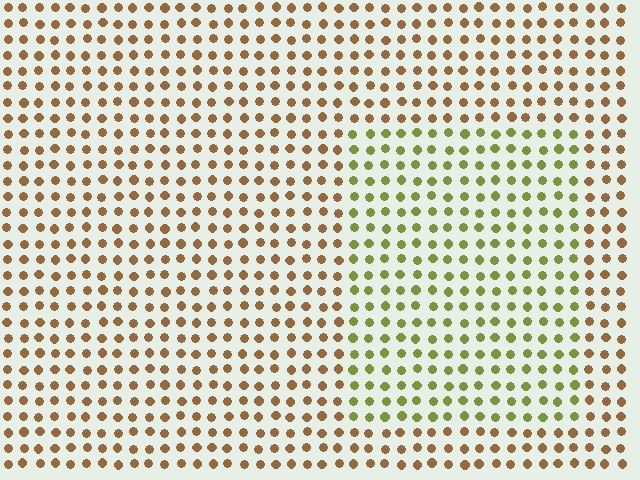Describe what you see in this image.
The image is filled with small brown elements in a uniform arrangement. A rectangle-shaped region is visible where the elements are tinted to a slightly different hue, forming a subtle color boundary.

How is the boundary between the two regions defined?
The boundary is defined purely by a slight shift in hue (about 47 degrees). Spacing, size, and orientation are identical on both sides.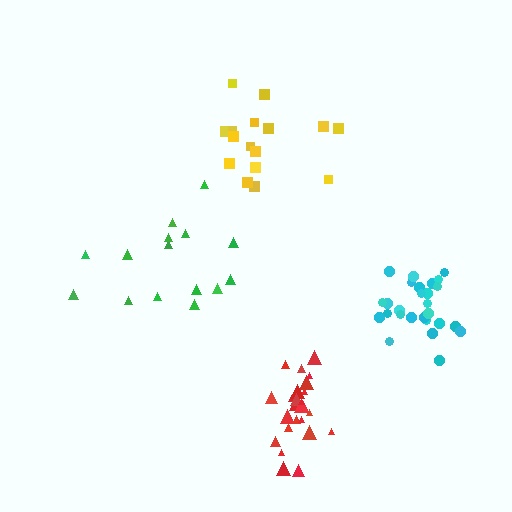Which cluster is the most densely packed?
Cyan.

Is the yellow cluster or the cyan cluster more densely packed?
Cyan.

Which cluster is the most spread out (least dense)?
Green.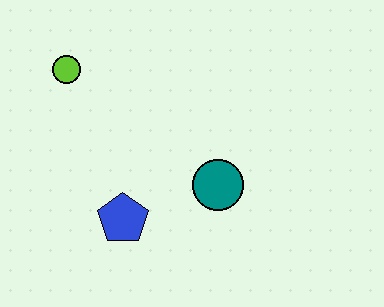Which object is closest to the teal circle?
The blue pentagon is closest to the teal circle.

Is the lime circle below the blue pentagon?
No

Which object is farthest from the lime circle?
The teal circle is farthest from the lime circle.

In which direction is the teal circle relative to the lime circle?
The teal circle is to the right of the lime circle.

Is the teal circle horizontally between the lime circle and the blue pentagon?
No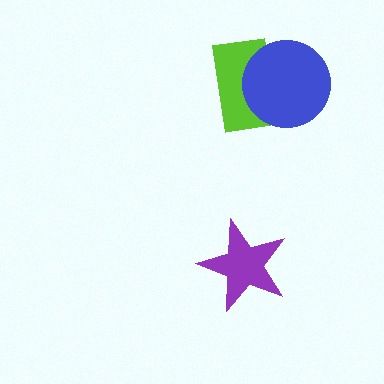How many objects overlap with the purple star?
0 objects overlap with the purple star.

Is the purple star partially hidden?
No, no other shape covers it.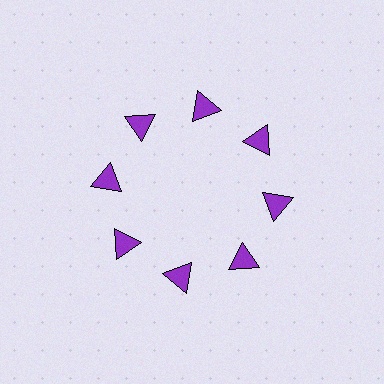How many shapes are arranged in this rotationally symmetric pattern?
There are 8 shapes, arranged in 8 groups of 1.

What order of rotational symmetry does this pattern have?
This pattern has 8-fold rotational symmetry.